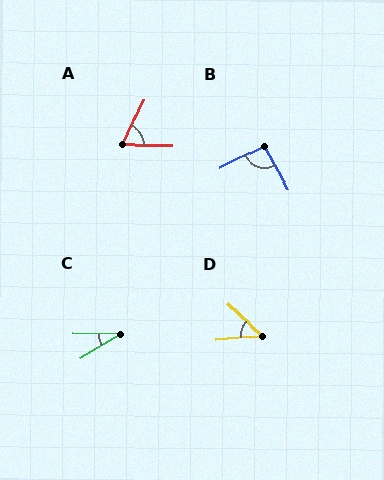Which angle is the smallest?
C, at approximately 31 degrees.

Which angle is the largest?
B, at approximately 92 degrees.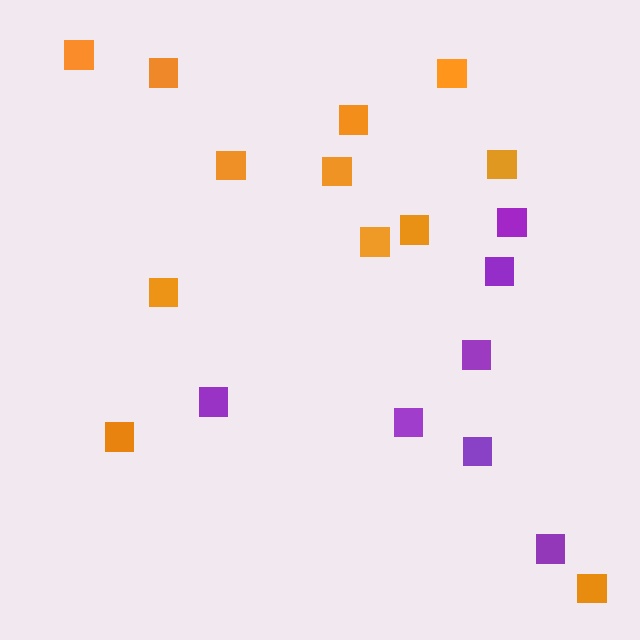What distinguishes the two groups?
There are 2 groups: one group of orange squares (12) and one group of purple squares (7).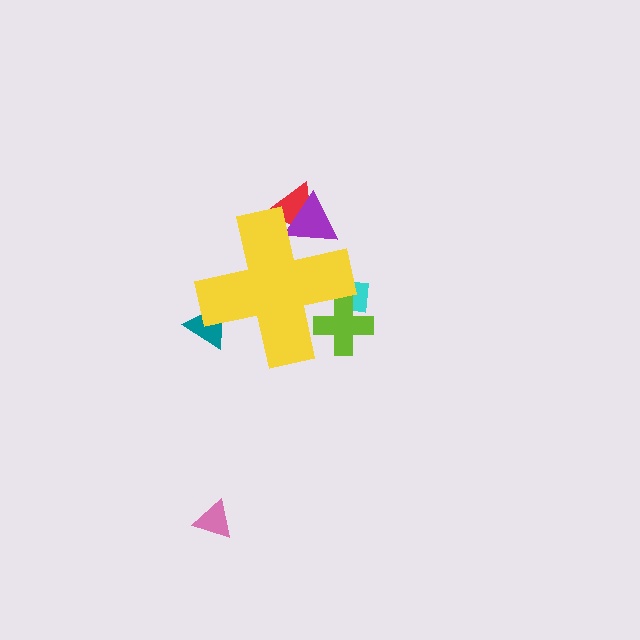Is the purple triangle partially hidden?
Yes, the purple triangle is partially hidden behind the yellow cross.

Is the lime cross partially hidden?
Yes, the lime cross is partially hidden behind the yellow cross.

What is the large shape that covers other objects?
A yellow cross.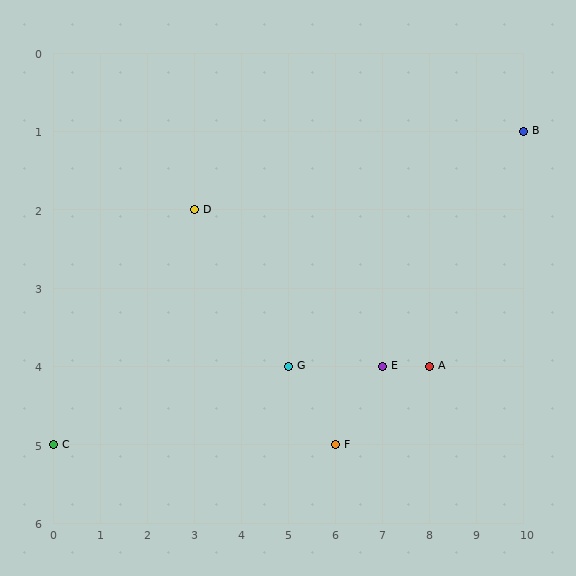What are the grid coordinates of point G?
Point G is at grid coordinates (5, 4).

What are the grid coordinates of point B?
Point B is at grid coordinates (10, 1).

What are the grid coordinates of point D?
Point D is at grid coordinates (3, 2).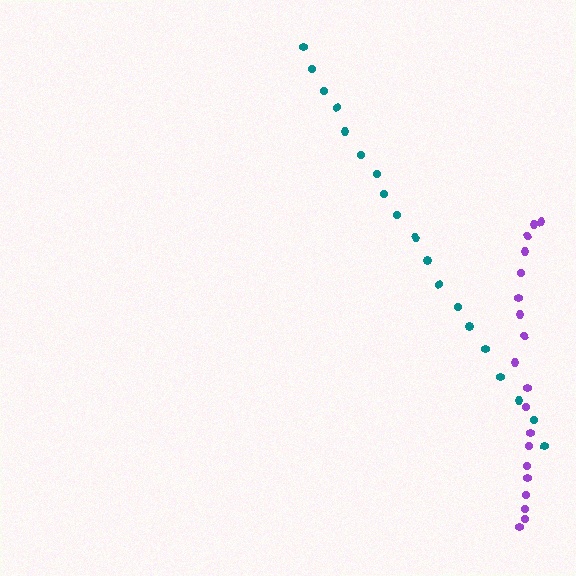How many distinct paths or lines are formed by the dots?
There are 2 distinct paths.